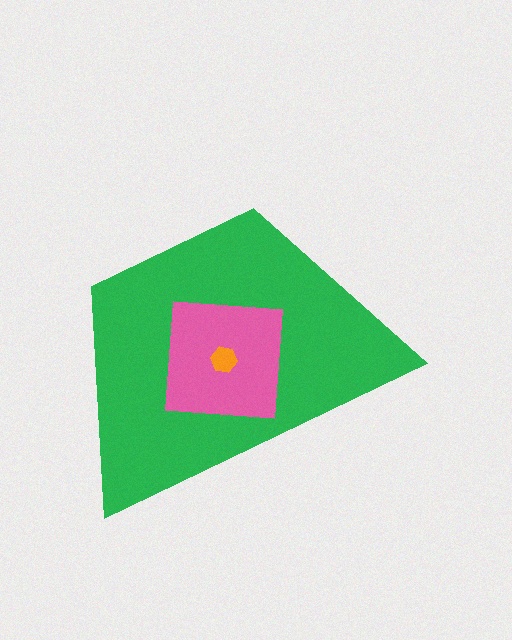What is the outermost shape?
The green trapezoid.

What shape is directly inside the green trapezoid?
The pink square.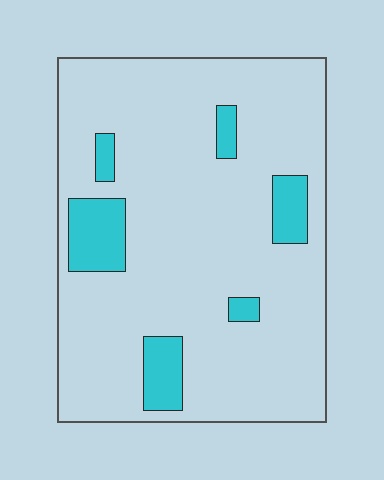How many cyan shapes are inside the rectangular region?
6.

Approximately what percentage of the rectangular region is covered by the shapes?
Approximately 15%.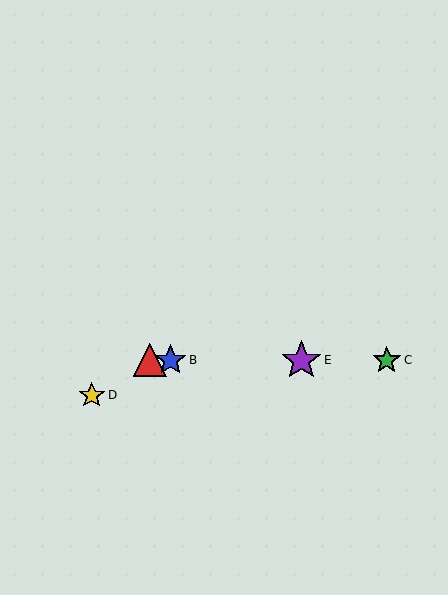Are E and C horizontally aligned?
Yes, both are at y≈360.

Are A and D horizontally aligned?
No, A is at y≈360 and D is at y≈395.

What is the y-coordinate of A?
Object A is at y≈360.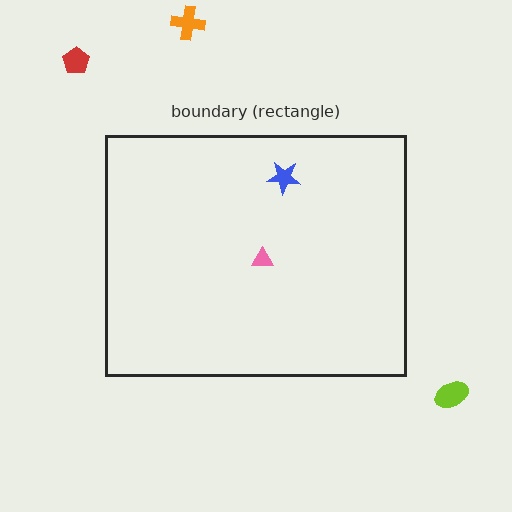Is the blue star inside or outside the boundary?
Inside.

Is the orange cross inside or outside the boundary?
Outside.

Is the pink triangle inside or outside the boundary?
Inside.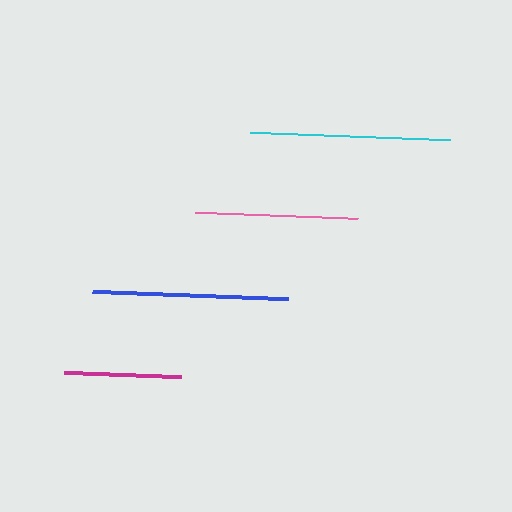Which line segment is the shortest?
The magenta line is the shortest at approximately 117 pixels.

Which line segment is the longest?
The cyan line is the longest at approximately 199 pixels.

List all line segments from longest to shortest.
From longest to shortest: cyan, blue, pink, magenta.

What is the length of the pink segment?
The pink segment is approximately 162 pixels long.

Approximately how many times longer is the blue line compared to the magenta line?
The blue line is approximately 1.7 times the length of the magenta line.